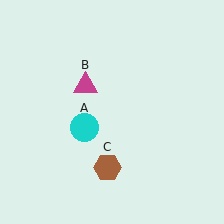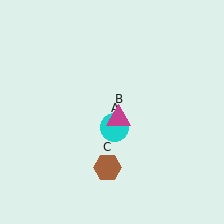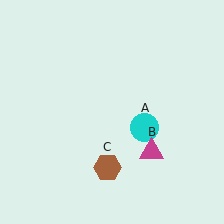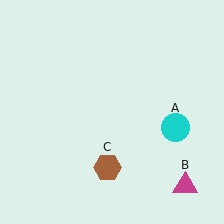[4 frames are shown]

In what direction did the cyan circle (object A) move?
The cyan circle (object A) moved right.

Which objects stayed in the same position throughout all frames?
Brown hexagon (object C) remained stationary.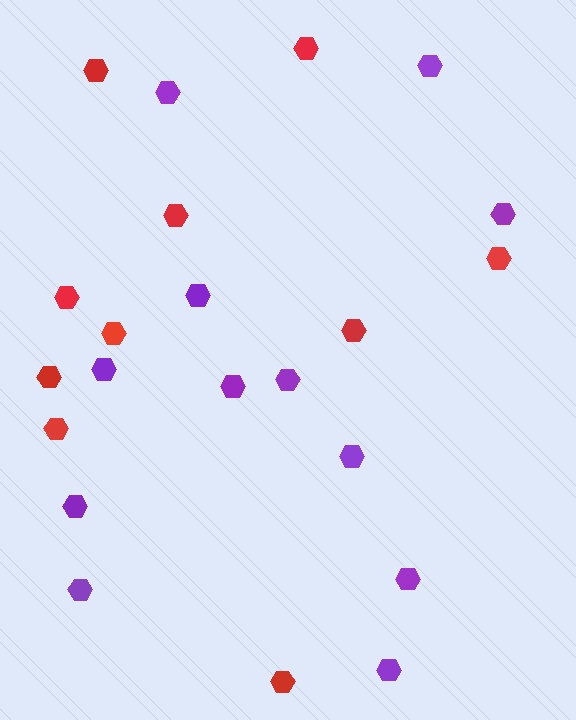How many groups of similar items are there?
There are 2 groups: one group of red hexagons (10) and one group of purple hexagons (12).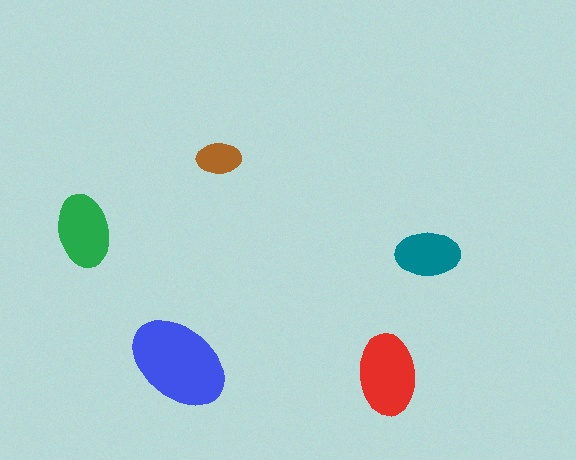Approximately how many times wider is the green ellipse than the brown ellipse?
About 1.5 times wider.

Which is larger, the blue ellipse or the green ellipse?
The blue one.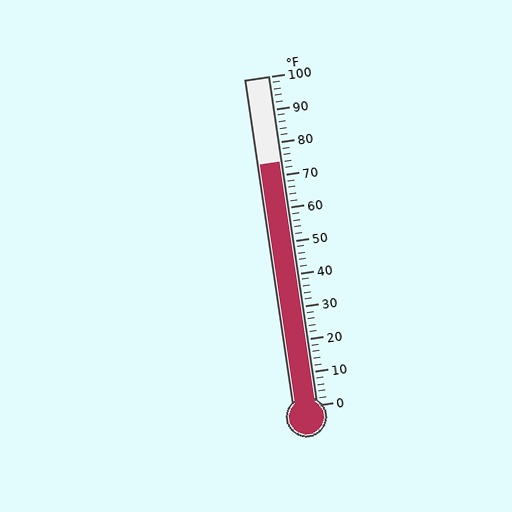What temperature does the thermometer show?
The thermometer shows approximately 74°F.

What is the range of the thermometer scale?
The thermometer scale ranges from 0°F to 100°F.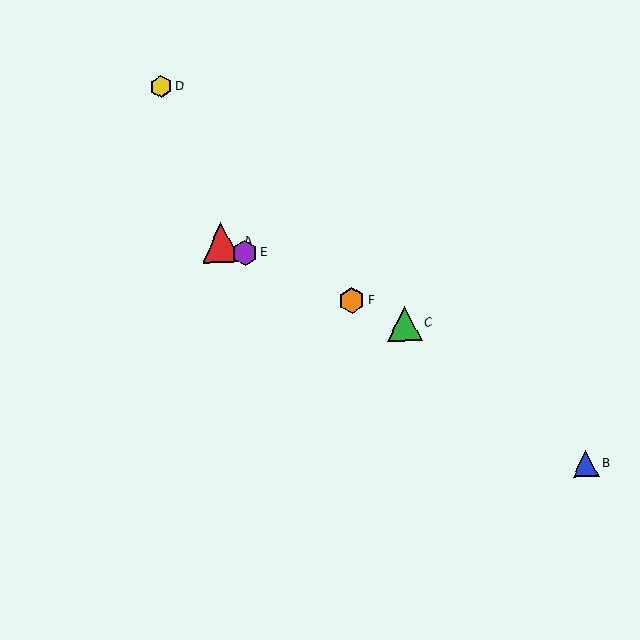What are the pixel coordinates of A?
Object A is at (221, 243).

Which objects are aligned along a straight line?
Objects A, C, E, F are aligned along a straight line.